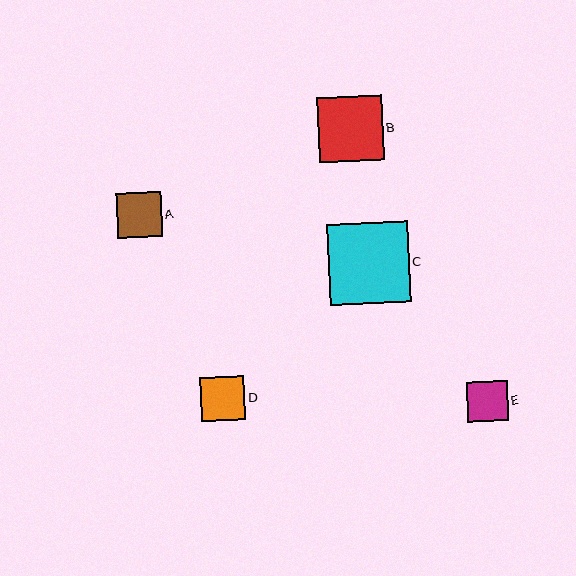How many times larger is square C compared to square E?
Square C is approximately 2.0 times the size of square E.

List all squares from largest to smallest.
From largest to smallest: C, B, A, D, E.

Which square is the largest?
Square C is the largest with a size of approximately 81 pixels.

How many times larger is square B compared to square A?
Square B is approximately 1.4 times the size of square A.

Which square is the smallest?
Square E is the smallest with a size of approximately 40 pixels.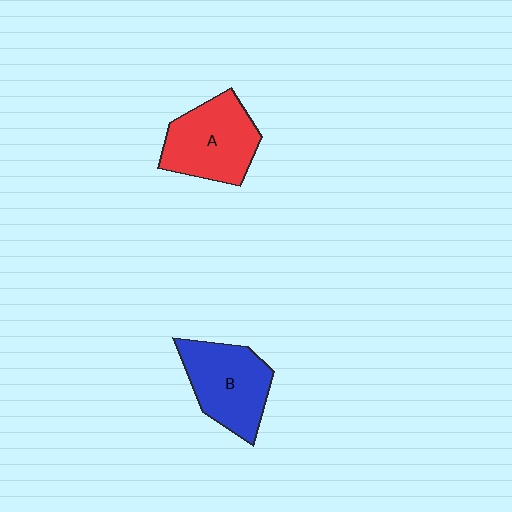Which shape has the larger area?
Shape A (red).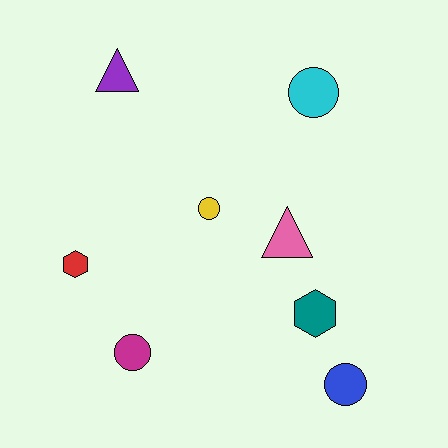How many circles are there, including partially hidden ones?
There are 4 circles.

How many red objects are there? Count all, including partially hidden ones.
There is 1 red object.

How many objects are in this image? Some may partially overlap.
There are 8 objects.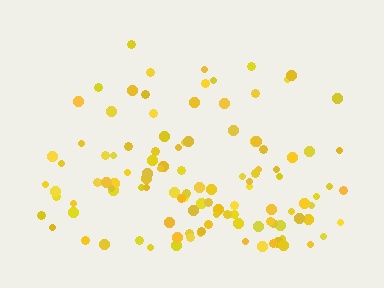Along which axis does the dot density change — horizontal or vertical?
Vertical.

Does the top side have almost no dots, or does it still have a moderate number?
Still a moderate number, just noticeably fewer than the bottom.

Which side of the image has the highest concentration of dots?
The bottom.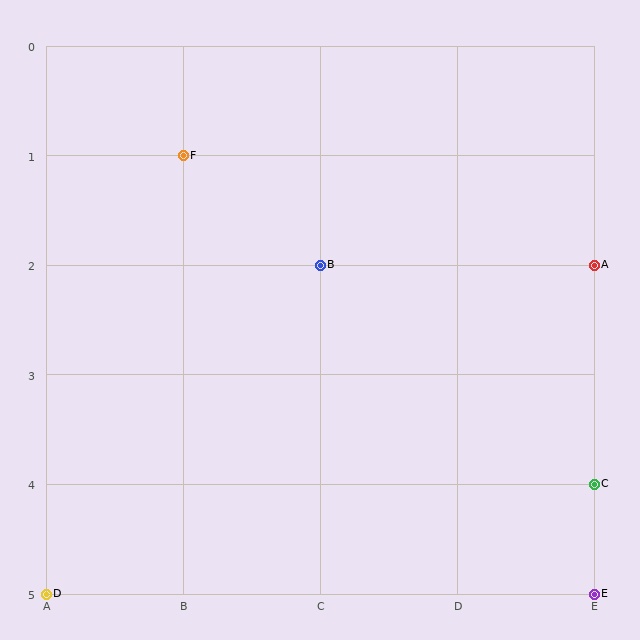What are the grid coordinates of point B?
Point B is at grid coordinates (C, 2).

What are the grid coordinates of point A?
Point A is at grid coordinates (E, 2).